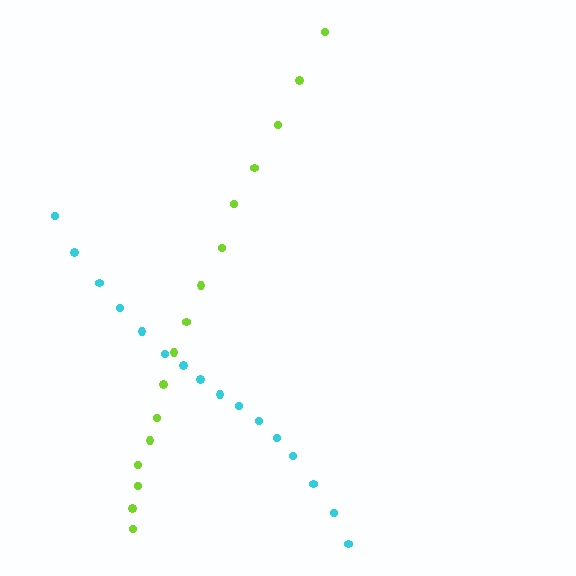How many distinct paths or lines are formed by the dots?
There are 2 distinct paths.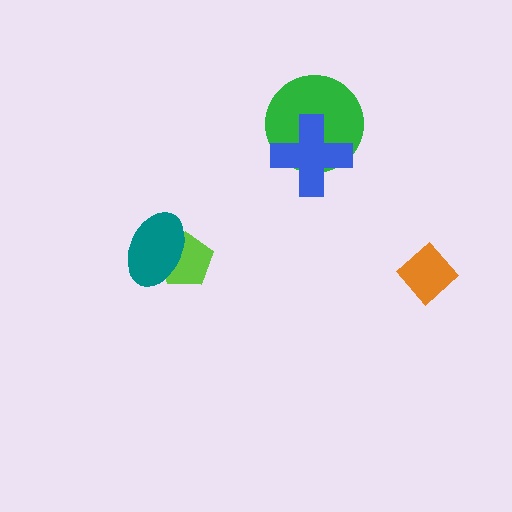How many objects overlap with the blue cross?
1 object overlaps with the blue cross.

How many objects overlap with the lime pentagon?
1 object overlaps with the lime pentagon.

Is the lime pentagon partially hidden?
Yes, it is partially covered by another shape.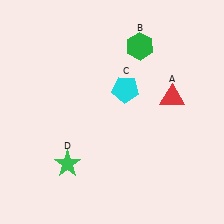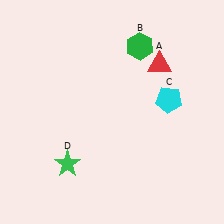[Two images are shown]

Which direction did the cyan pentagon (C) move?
The cyan pentagon (C) moved right.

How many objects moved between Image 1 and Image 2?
2 objects moved between the two images.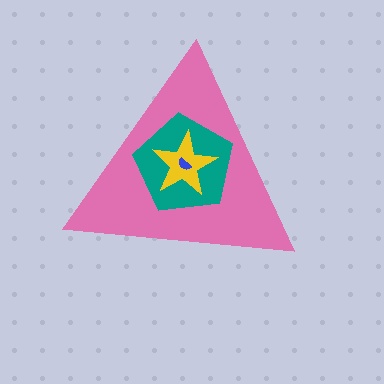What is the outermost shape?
The pink triangle.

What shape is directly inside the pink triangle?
The teal pentagon.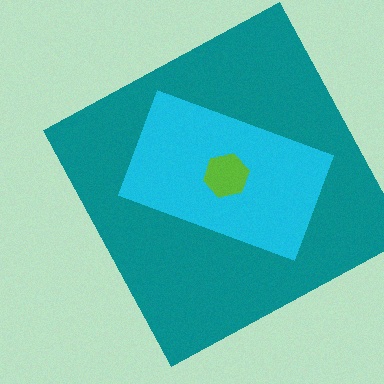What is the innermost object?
The lime hexagon.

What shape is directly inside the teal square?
The cyan rectangle.